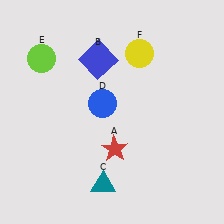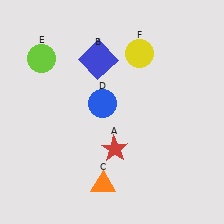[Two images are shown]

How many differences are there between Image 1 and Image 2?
There is 1 difference between the two images.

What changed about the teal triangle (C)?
In Image 1, C is teal. In Image 2, it changed to orange.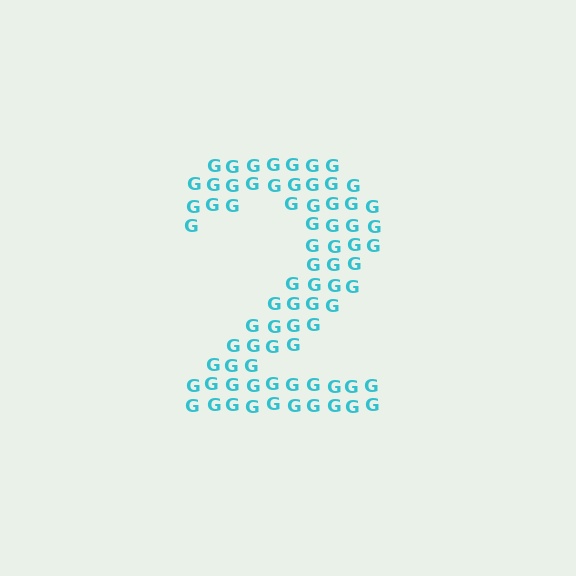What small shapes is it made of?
It is made of small letter G's.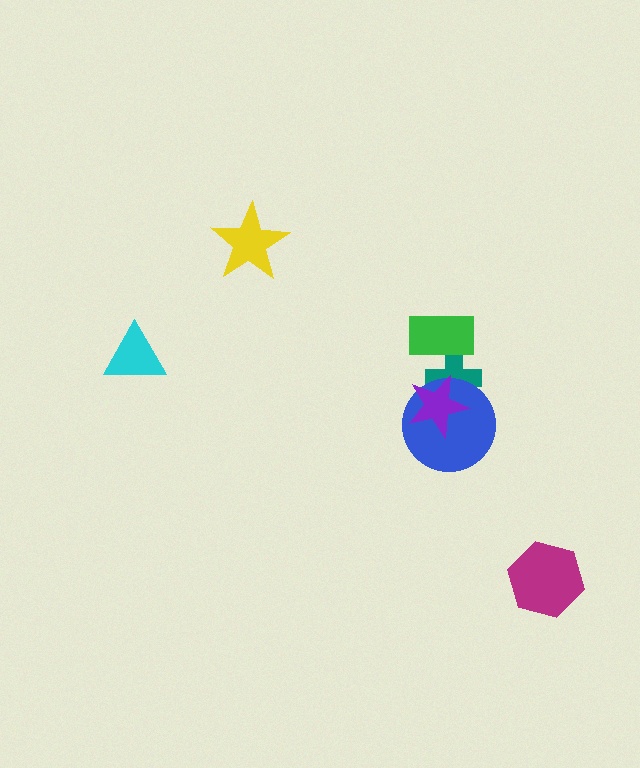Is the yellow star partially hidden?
No, no other shape covers it.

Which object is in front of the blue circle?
The purple star is in front of the blue circle.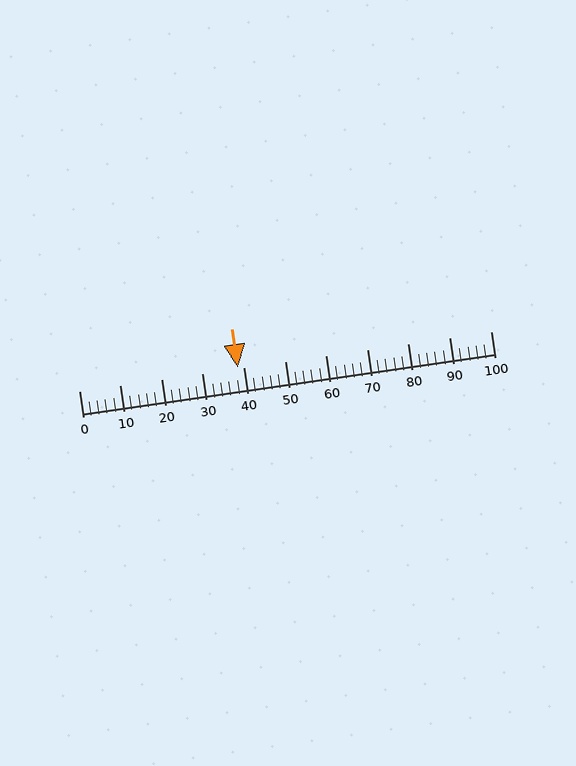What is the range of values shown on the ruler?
The ruler shows values from 0 to 100.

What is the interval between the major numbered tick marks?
The major tick marks are spaced 10 units apart.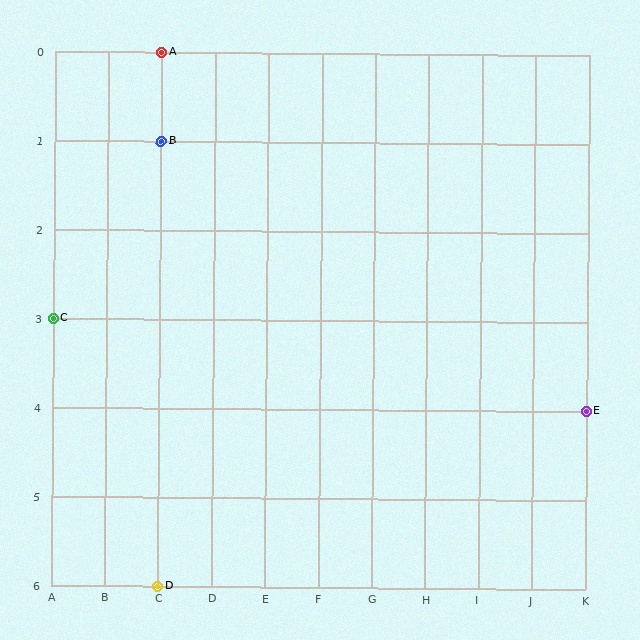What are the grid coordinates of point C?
Point C is at grid coordinates (A, 3).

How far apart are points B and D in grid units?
Points B and D are 5 rows apart.